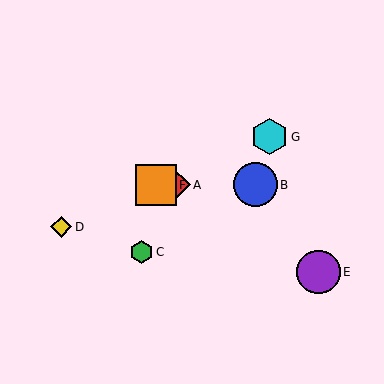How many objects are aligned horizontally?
3 objects (A, B, F) are aligned horizontally.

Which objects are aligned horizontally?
Objects A, B, F are aligned horizontally.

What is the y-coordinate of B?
Object B is at y≈185.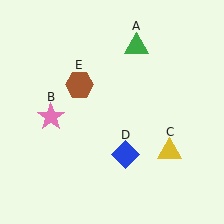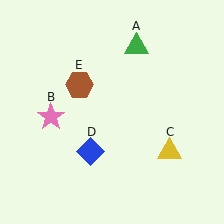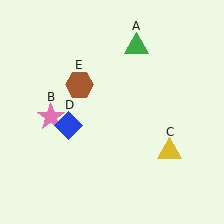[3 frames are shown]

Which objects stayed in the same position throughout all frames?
Green triangle (object A) and pink star (object B) and yellow triangle (object C) and brown hexagon (object E) remained stationary.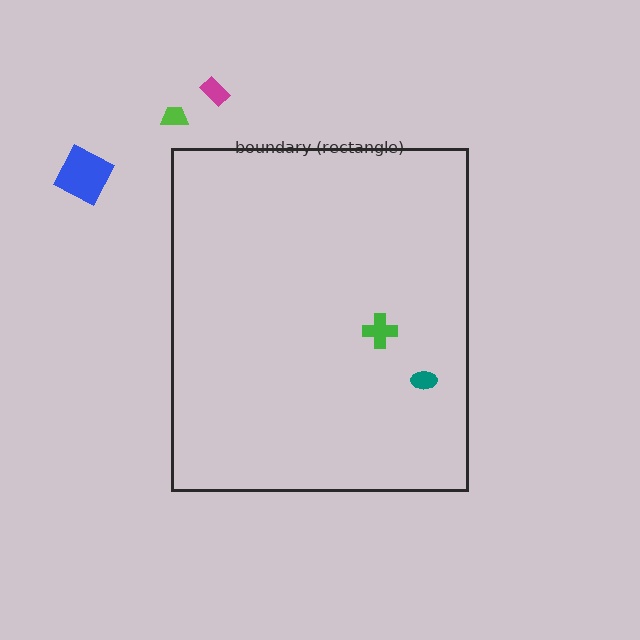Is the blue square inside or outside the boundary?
Outside.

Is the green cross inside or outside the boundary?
Inside.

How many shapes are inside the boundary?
2 inside, 3 outside.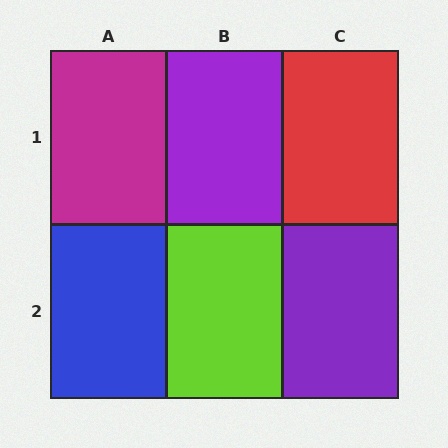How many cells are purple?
2 cells are purple.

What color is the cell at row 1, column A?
Magenta.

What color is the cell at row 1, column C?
Red.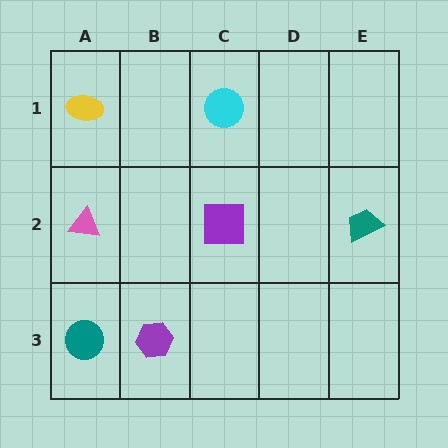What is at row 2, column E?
A teal trapezoid.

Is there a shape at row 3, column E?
No, that cell is empty.